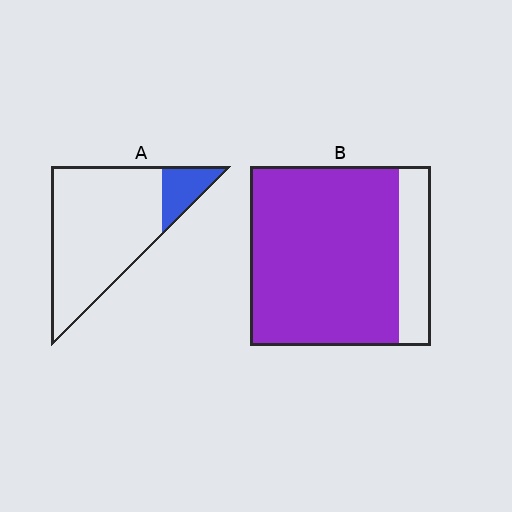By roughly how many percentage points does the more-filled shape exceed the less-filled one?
By roughly 65 percentage points (B over A).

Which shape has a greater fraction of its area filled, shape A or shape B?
Shape B.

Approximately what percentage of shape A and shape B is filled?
A is approximately 15% and B is approximately 80%.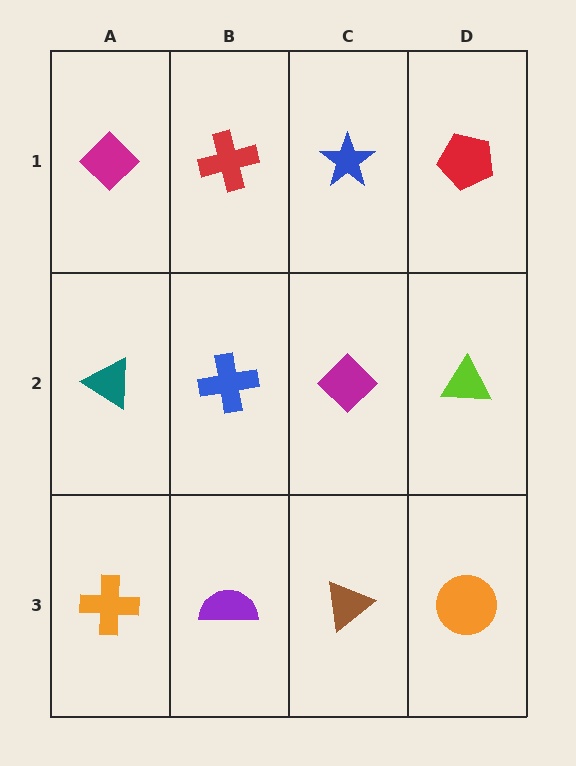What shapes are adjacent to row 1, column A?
A teal triangle (row 2, column A), a red cross (row 1, column B).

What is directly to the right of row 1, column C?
A red pentagon.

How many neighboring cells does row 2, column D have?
3.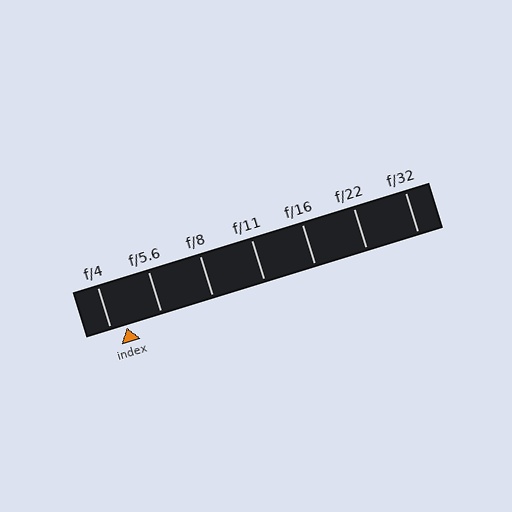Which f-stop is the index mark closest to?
The index mark is closest to f/4.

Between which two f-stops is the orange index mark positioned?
The index mark is between f/4 and f/5.6.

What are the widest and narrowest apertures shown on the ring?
The widest aperture shown is f/4 and the narrowest is f/32.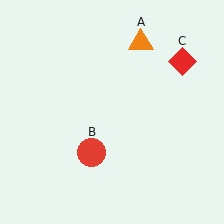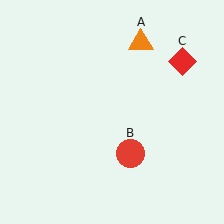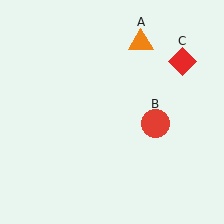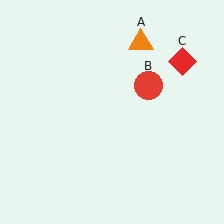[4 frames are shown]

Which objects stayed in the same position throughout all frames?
Orange triangle (object A) and red diamond (object C) remained stationary.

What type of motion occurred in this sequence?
The red circle (object B) rotated counterclockwise around the center of the scene.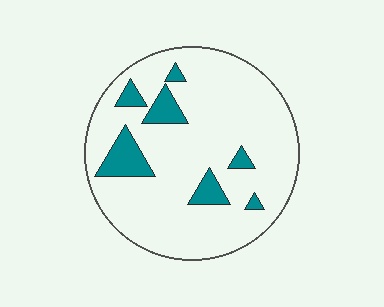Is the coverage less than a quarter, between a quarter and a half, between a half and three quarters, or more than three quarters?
Less than a quarter.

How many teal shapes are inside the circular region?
7.